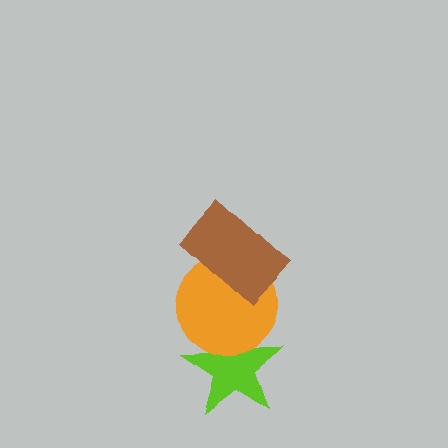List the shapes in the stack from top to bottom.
From top to bottom: the brown rectangle, the orange circle, the lime star.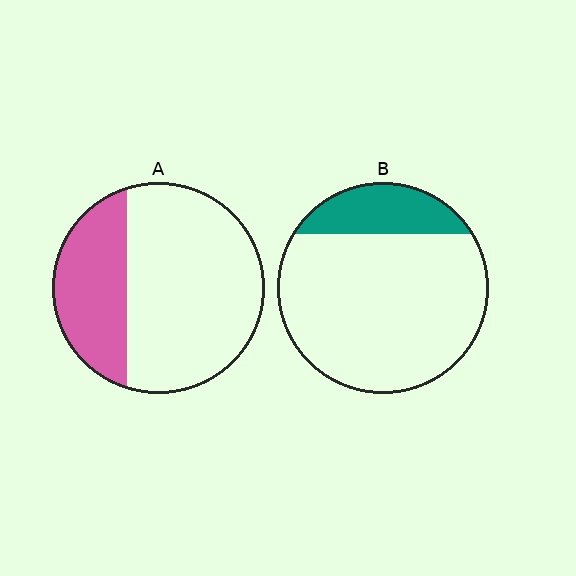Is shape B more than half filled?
No.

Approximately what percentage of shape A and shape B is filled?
A is approximately 30% and B is approximately 20%.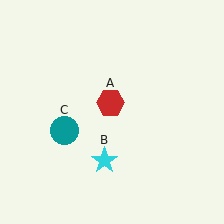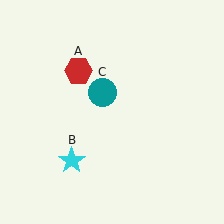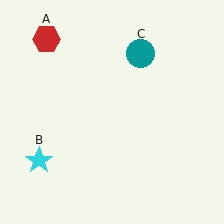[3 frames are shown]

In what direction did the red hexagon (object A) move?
The red hexagon (object A) moved up and to the left.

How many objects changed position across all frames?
3 objects changed position: red hexagon (object A), cyan star (object B), teal circle (object C).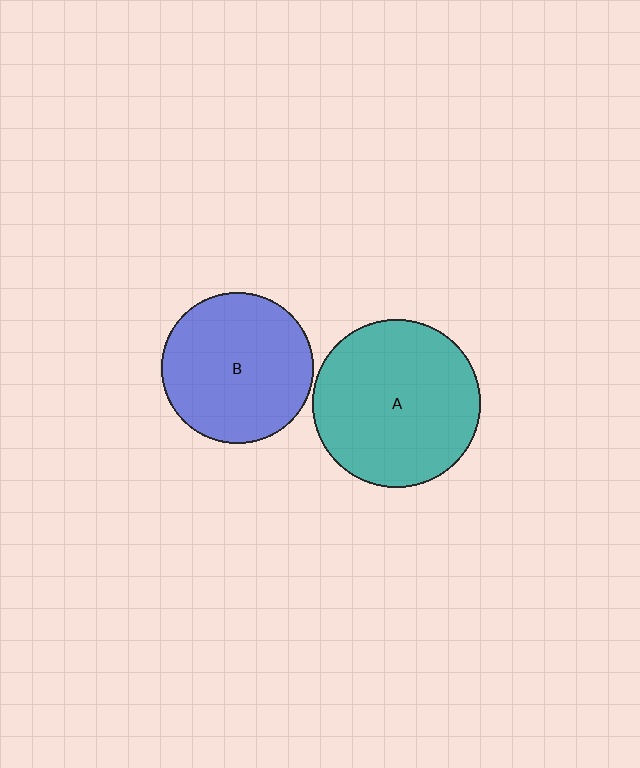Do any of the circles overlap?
No, none of the circles overlap.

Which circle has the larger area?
Circle A (teal).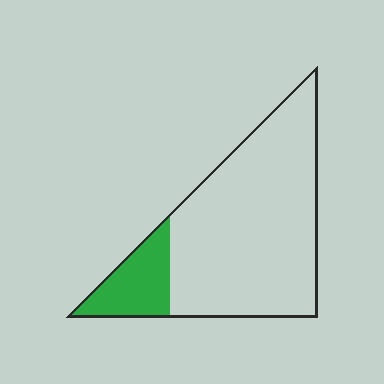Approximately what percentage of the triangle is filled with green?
Approximately 15%.